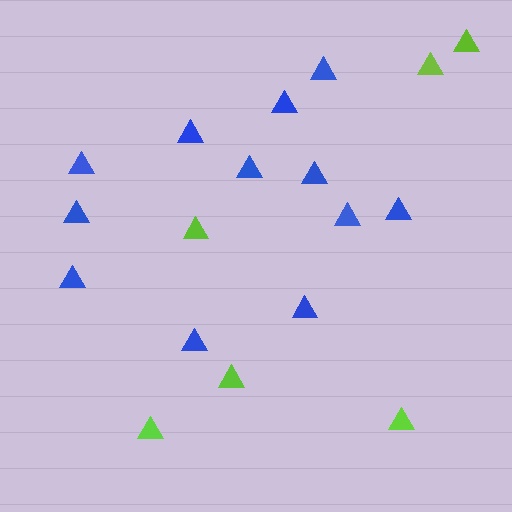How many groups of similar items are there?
There are 2 groups: one group of lime triangles (6) and one group of blue triangles (12).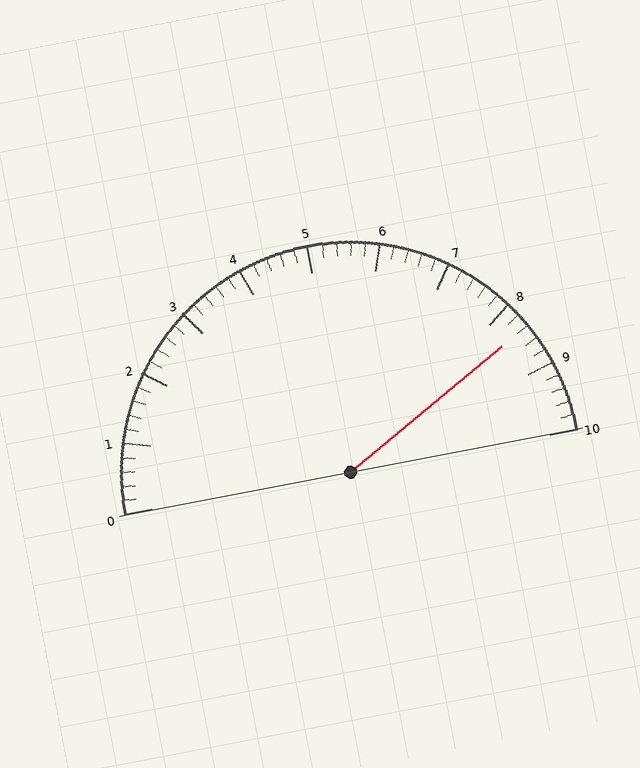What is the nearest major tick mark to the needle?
The nearest major tick mark is 8.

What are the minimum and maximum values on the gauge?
The gauge ranges from 0 to 10.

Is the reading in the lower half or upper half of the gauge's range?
The reading is in the upper half of the range (0 to 10).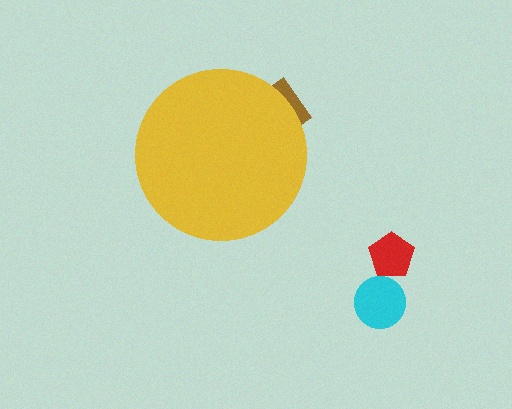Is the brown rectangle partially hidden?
Yes, the brown rectangle is partially hidden behind the yellow circle.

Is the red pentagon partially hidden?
No, the red pentagon is fully visible.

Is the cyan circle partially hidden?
No, the cyan circle is fully visible.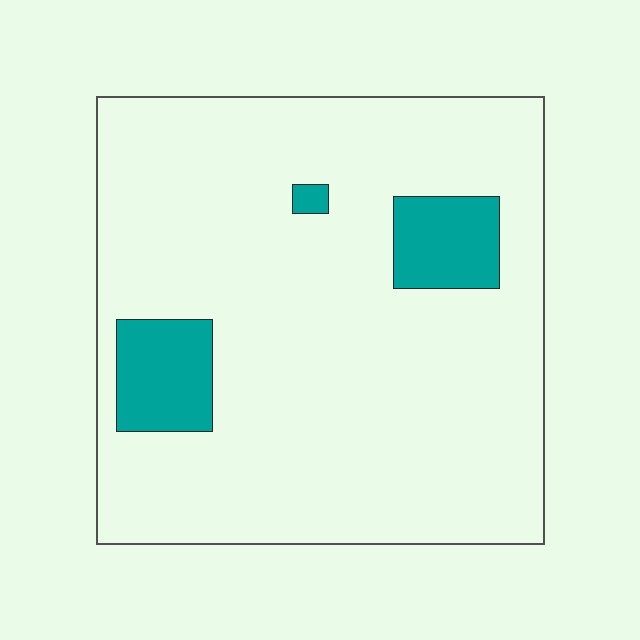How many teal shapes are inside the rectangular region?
3.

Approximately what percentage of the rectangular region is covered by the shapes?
Approximately 10%.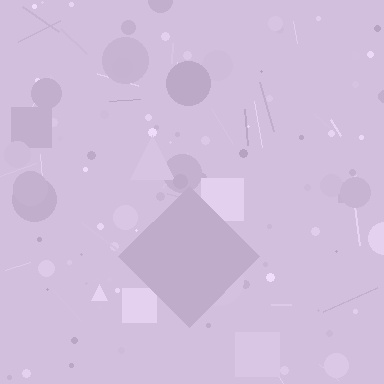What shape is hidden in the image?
A diamond is hidden in the image.